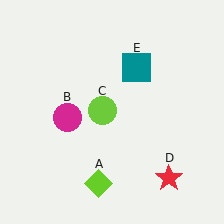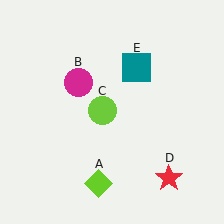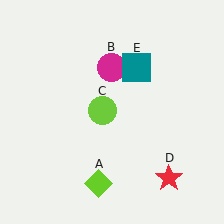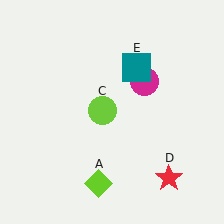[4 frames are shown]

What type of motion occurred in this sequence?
The magenta circle (object B) rotated clockwise around the center of the scene.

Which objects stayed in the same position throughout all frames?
Lime diamond (object A) and lime circle (object C) and red star (object D) and teal square (object E) remained stationary.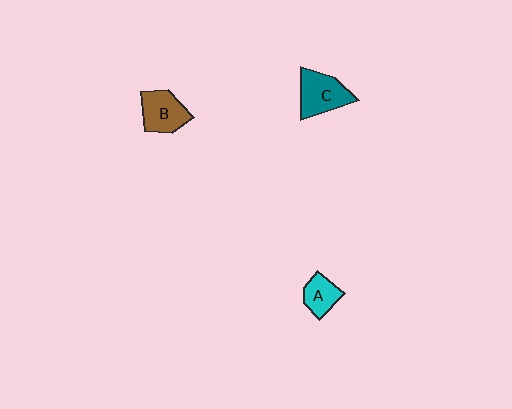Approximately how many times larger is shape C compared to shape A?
Approximately 1.6 times.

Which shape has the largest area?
Shape C (teal).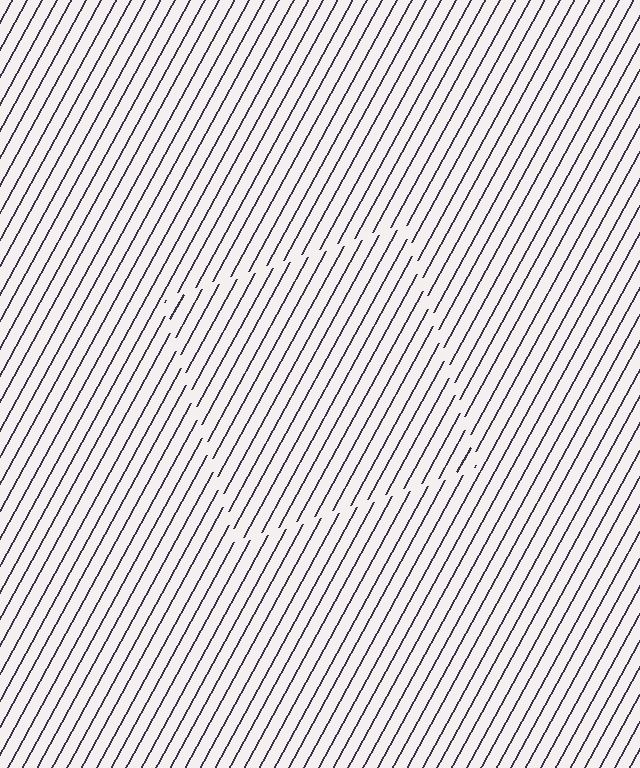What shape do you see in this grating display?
An illusory square. The interior of the shape contains the same grating, shifted by half a period — the contour is defined by the phase discontinuity where line-ends from the inner and outer gratings abut.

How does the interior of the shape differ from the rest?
The interior of the shape contains the same grating, shifted by half a period — the contour is defined by the phase discontinuity where line-ends from the inner and outer gratings abut.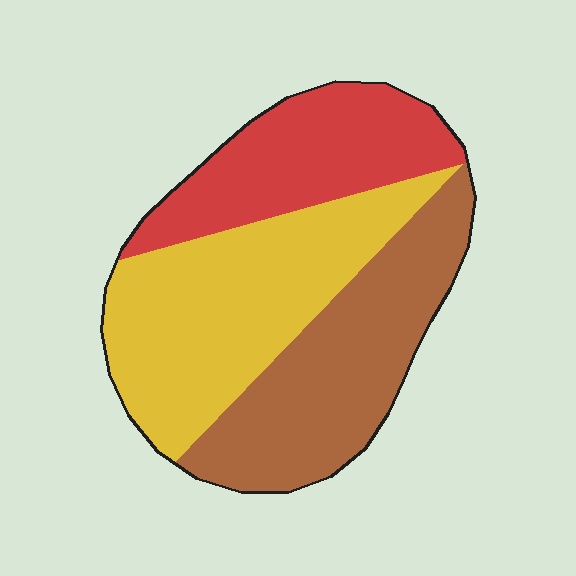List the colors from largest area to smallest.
From largest to smallest: yellow, brown, red.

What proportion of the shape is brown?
Brown covers 34% of the shape.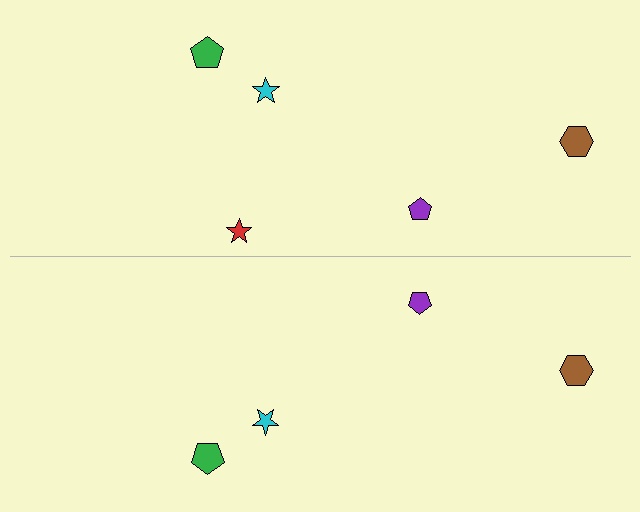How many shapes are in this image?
There are 9 shapes in this image.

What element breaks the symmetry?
A red star is missing from the bottom side.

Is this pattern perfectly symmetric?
No, the pattern is not perfectly symmetric. A red star is missing from the bottom side.